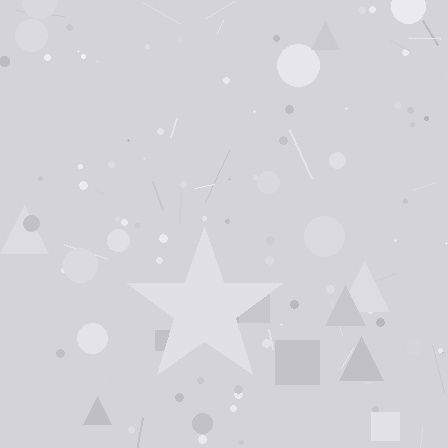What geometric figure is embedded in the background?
A star is embedded in the background.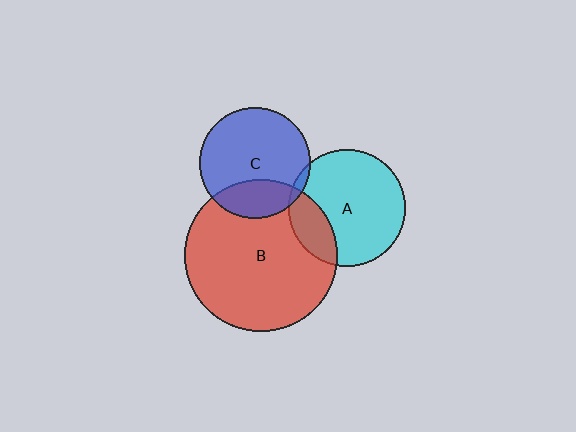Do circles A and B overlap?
Yes.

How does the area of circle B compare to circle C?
Approximately 1.9 times.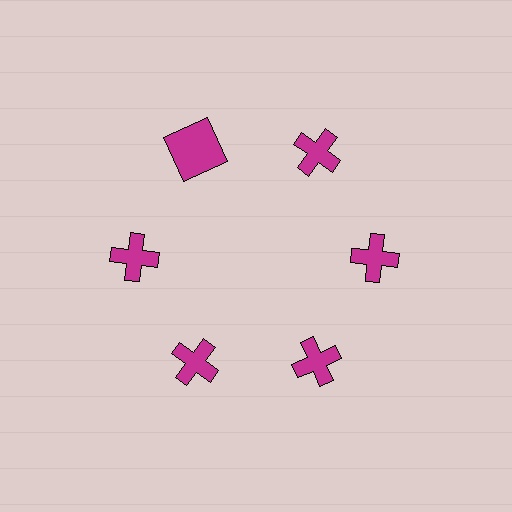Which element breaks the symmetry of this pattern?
The magenta square at roughly the 11 o'clock position breaks the symmetry. All other shapes are magenta crosses.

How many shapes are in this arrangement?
There are 6 shapes arranged in a ring pattern.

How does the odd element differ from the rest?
It has a different shape: square instead of cross.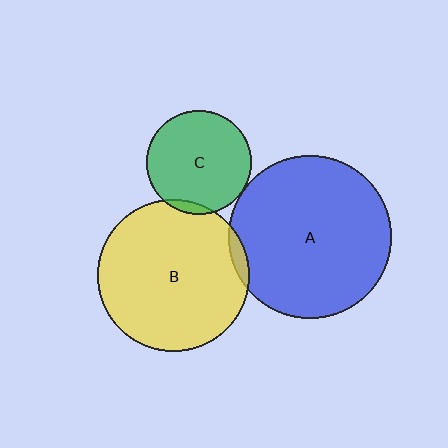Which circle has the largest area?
Circle A (blue).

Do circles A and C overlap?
Yes.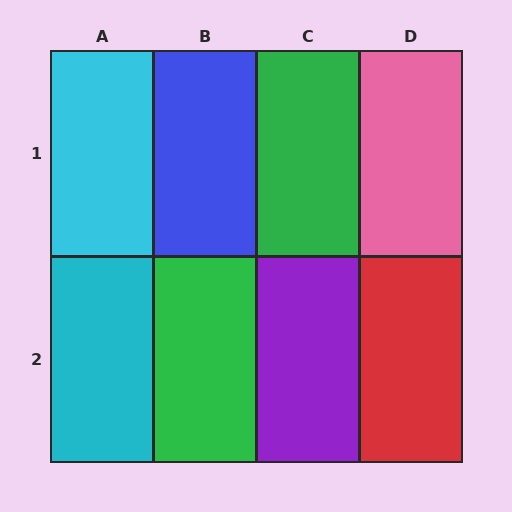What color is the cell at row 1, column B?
Blue.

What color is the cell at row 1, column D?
Pink.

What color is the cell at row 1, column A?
Cyan.